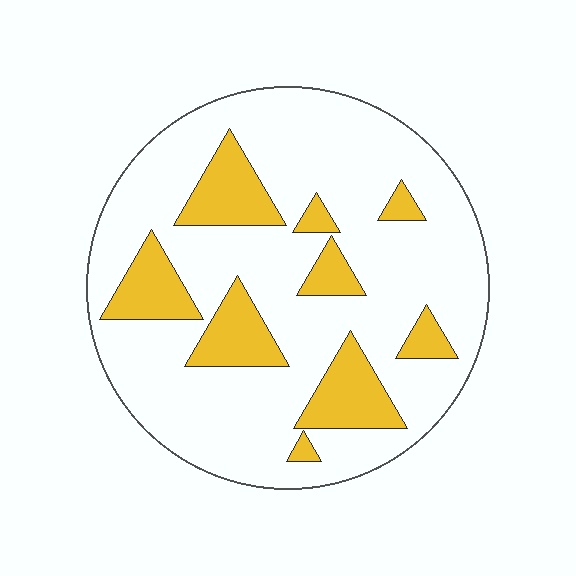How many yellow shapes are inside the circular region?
9.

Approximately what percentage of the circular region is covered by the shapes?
Approximately 20%.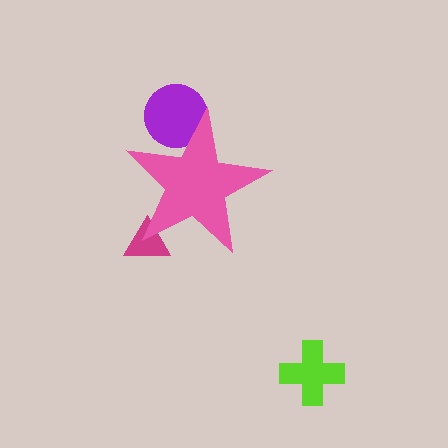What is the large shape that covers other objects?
A pink star.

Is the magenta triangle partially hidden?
Yes, the magenta triangle is partially hidden behind the pink star.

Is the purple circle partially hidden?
Yes, the purple circle is partially hidden behind the pink star.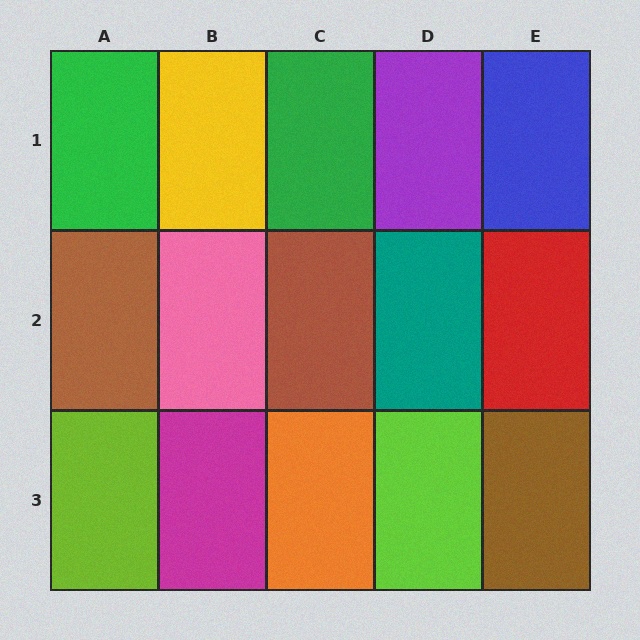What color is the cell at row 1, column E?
Blue.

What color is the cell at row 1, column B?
Yellow.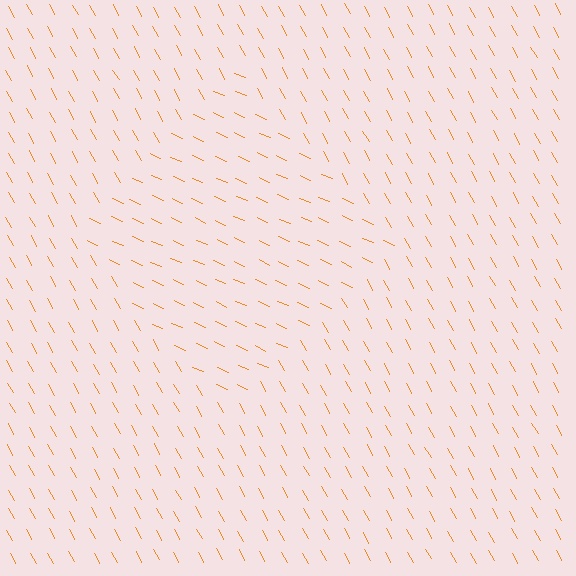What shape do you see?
I see a diamond.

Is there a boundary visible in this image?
Yes, there is a texture boundary formed by a change in line orientation.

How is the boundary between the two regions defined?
The boundary is defined purely by a change in line orientation (approximately 37 degrees difference). All lines are the same color and thickness.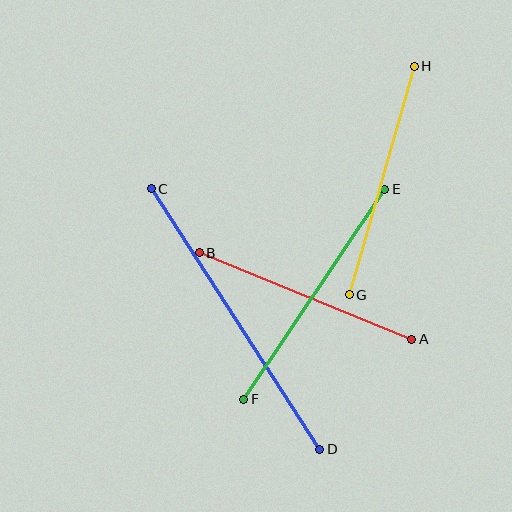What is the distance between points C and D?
The distance is approximately 310 pixels.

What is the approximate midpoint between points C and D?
The midpoint is at approximately (235, 319) pixels.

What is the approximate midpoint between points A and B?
The midpoint is at approximately (305, 296) pixels.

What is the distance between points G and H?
The distance is approximately 237 pixels.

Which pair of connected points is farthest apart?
Points C and D are farthest apart.